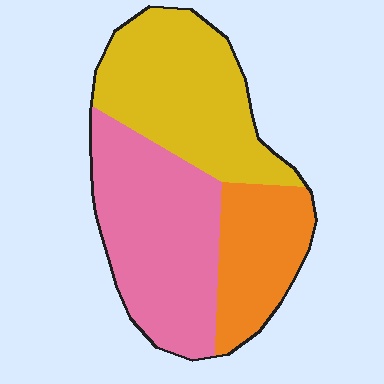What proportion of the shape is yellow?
Yellow takes up between a quarter and a half of the shape.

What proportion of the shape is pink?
Pink covers 41% of the shape.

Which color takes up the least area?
Orange, at roughly 20%.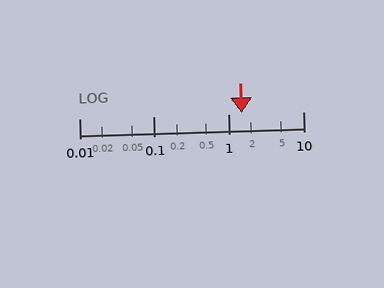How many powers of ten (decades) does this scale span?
The scale spans 3 decades, from 0.01 to 10.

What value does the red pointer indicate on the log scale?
The pointer indicates approximately 1.5.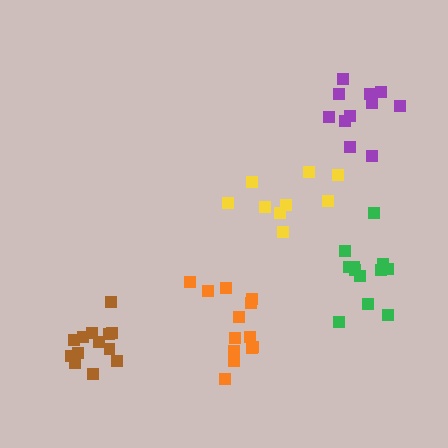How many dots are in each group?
Group 1: 13 dots, Group 2: 12 dots, Group 3: 11 dots, Group 4: 9 dots, Group 5: 13 dots (58 total).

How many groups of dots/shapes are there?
There are 5 groups.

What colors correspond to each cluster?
The clusters are colored: brown, green, purple, yellow, orange.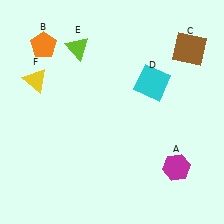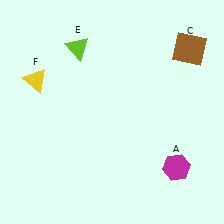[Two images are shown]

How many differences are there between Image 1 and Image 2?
There are 2 differences between the two images.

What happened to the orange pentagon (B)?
The orange pentagon (B) was removed in Image 2. It was in the top-left area of Image 1.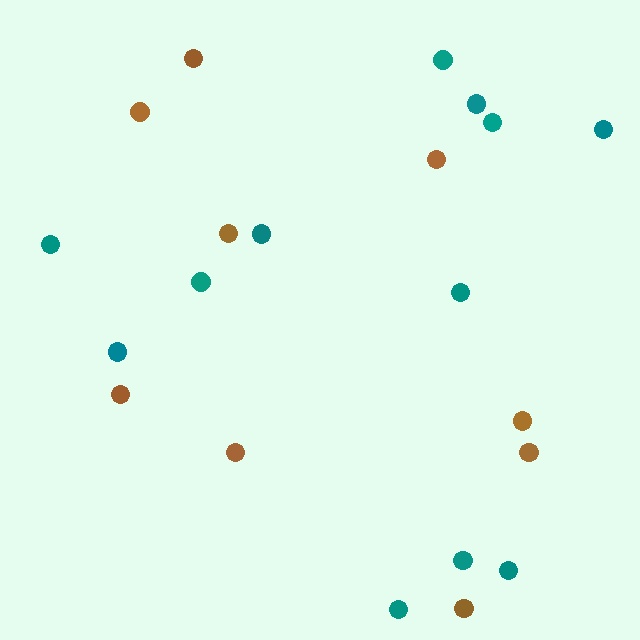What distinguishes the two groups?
There are 2 groups: one group of teal circles (12) and one group of brown circles (9).